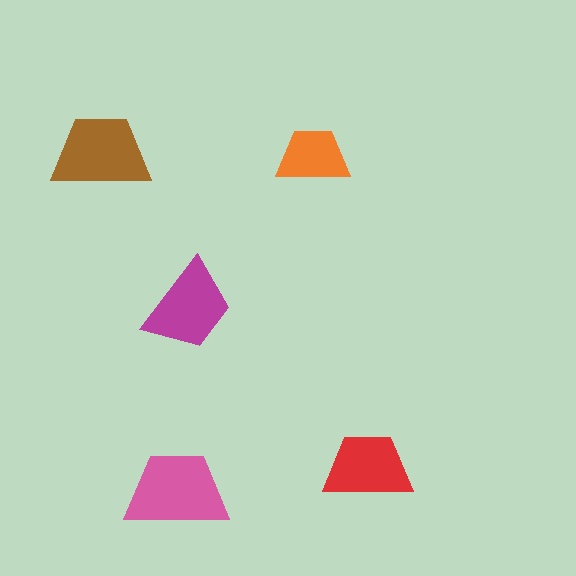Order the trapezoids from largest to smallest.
the pink one, the brown one, the magenta one, the red one, the orange one.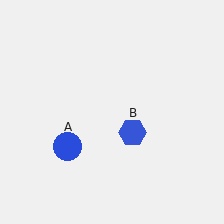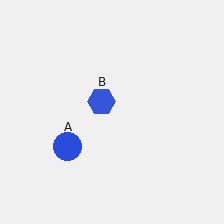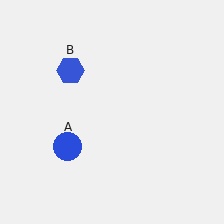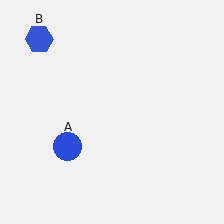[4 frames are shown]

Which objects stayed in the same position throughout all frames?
Blue circle (object A) remained stationary.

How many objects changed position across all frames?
1 object changed position: blue hexagon (object B).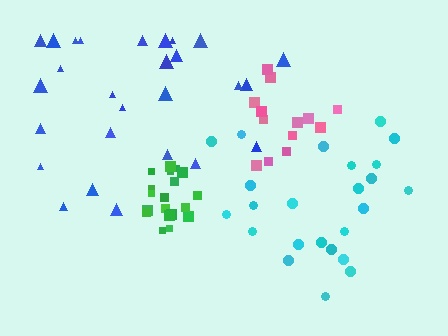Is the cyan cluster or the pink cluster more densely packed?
Pink.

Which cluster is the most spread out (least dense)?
Blue.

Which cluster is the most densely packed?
Green.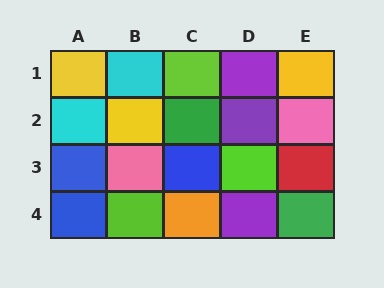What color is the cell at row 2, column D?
Purple.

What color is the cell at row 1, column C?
Lime.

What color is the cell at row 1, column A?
Yellow.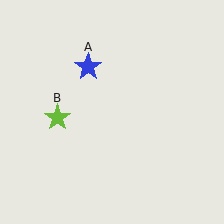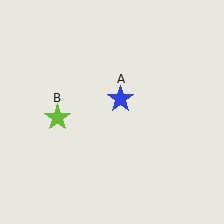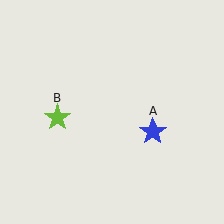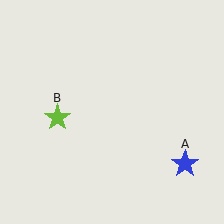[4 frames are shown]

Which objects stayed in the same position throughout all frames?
Lime star (object B) remained stationary.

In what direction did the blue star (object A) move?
The blue star (object A) moved down and to the right.